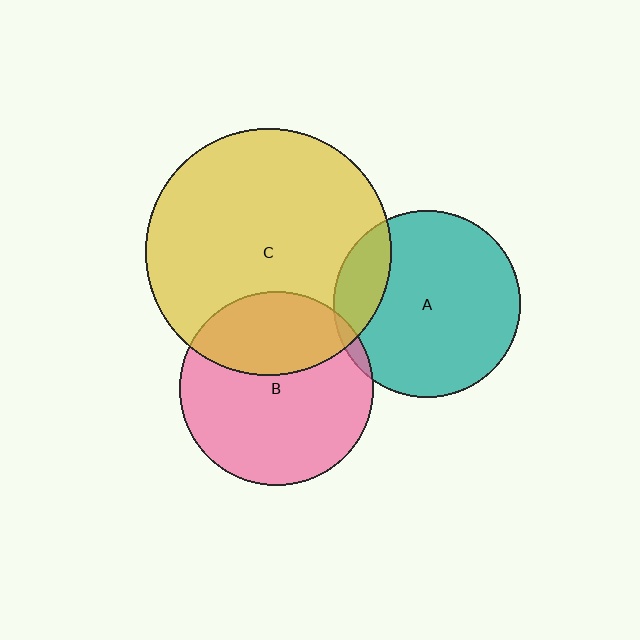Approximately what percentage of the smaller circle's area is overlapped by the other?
Approximately 35%.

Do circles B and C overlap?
Yes.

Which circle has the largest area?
Circle C (yellow).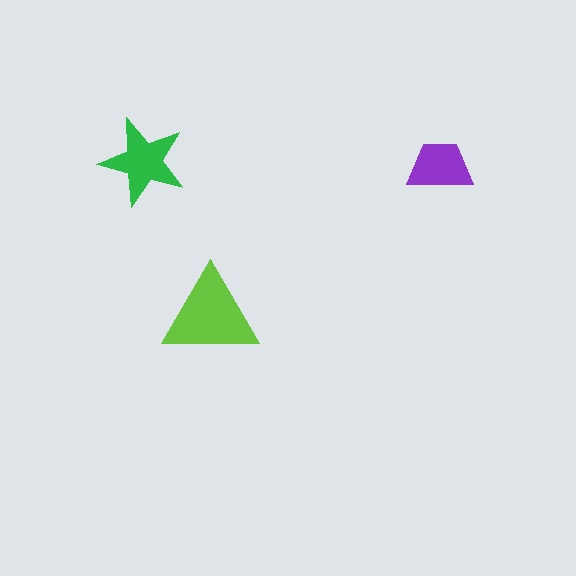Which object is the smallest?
The purple trapezoid.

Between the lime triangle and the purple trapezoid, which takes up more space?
The lime triangle.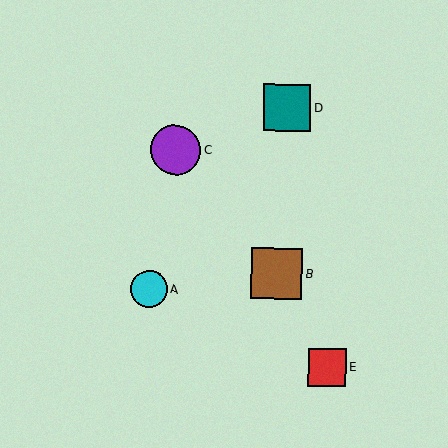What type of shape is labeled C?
Shape C is a purple circle.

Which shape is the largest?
The brown square (labeled B) is the largest.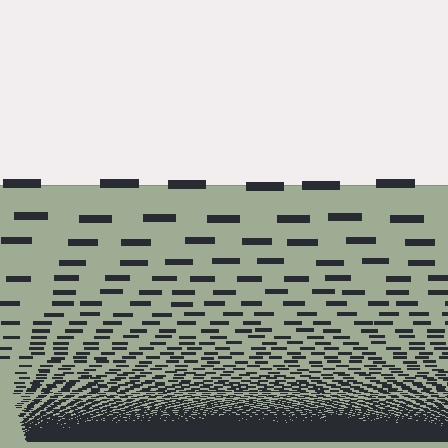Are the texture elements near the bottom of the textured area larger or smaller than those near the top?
Smaller. The gradient is inverted — elements near the bottom are smaller and denser.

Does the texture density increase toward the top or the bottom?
Density increases toward the bottom.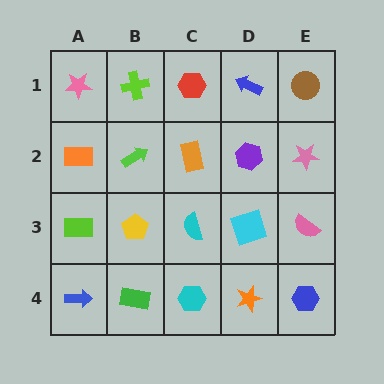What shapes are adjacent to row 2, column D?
A blue arrow (row 1, column D), a cyan square (row 3, column D), an orange rectangle (row 2, column C), a pink star (row 2, column E).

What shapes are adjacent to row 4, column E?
A pink semicircle (row 3, column E), an orange star (row 4, column D).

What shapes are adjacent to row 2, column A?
A pink star (row 1, column A), a lime rectangle (row 3, column A), a lime arrow (row 2, column B).